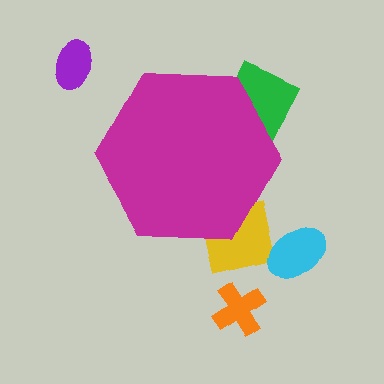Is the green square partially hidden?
Yes, the green square is partially hidden behind the magenta hexagon.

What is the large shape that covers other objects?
A magenta hexagon.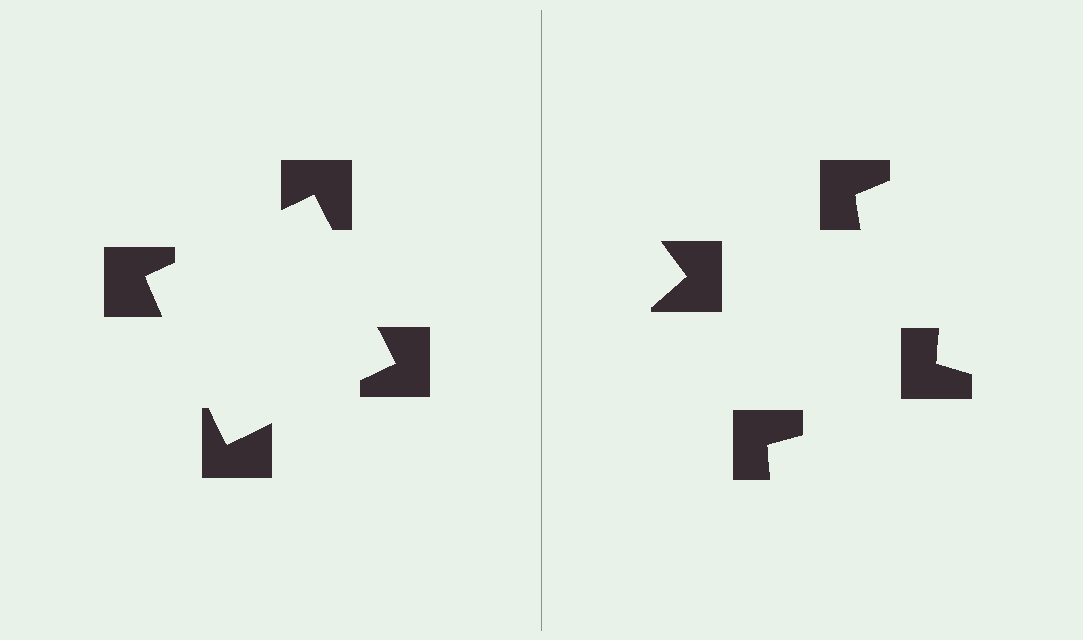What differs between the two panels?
The notched squares are positioned identically on both sides; only the wedge orientations differ. On the left they align to a square; on the right they are misaligned.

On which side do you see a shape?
An illusory square appears on the left side. On the right side the wedge cuts are rotated, so no coherent shape forms.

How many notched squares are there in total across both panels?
8 — 4 on each side.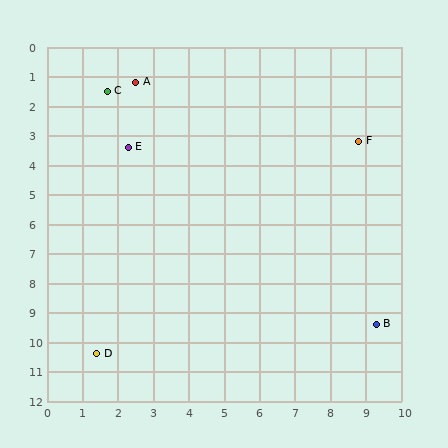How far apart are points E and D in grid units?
Points E and D are about 7.1 grid units apart.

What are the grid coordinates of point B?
Point B is at approximately (9.3, 9.4).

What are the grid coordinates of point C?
Point C is at approximately (1.7, 1.5).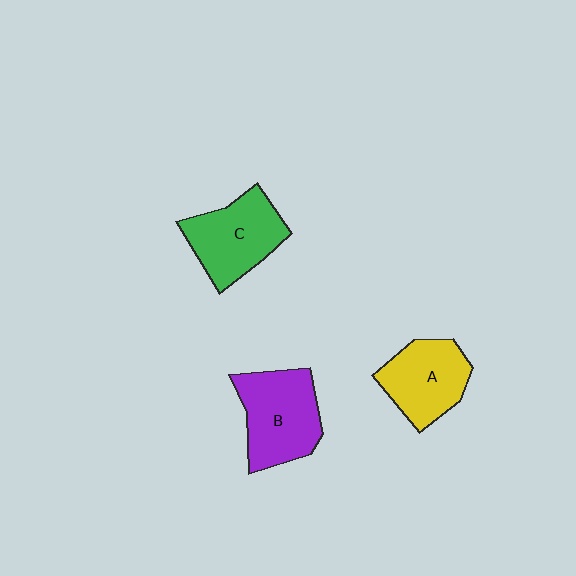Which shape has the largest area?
Shape B (purple).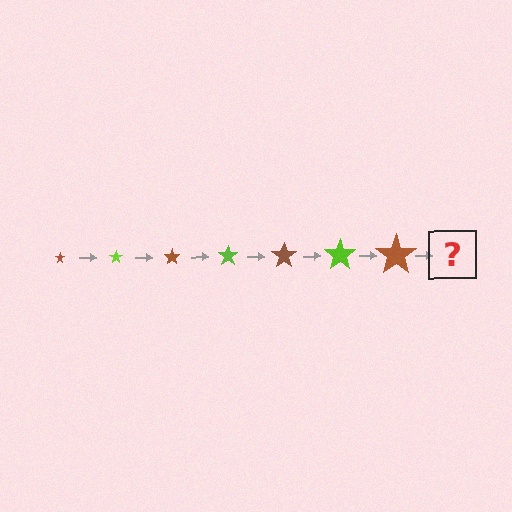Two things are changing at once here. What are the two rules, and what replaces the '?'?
The two rules are that the star grows larger each step and the color cycles through brown and lime. The '?' should be a lime star, larger than the previous one.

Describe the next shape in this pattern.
It should be a lime star, larger than the previous one.